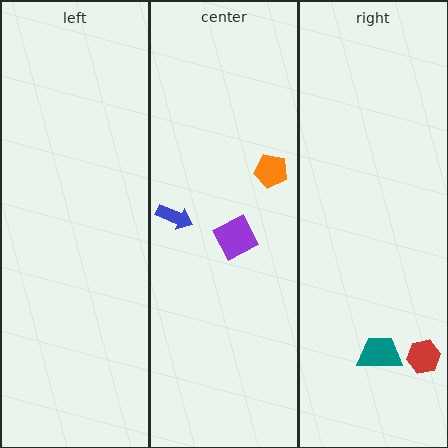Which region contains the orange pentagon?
The center region.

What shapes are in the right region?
The red hexagon, the teal trapezoid.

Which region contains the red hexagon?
The right region.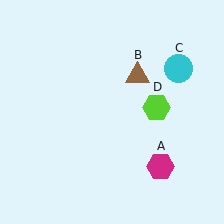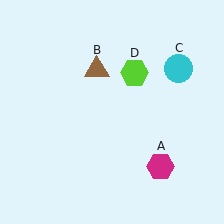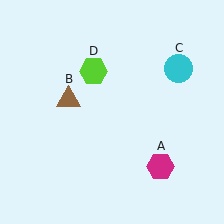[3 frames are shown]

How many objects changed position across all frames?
2 objects changed position: brown triangle (object B), lime hexagon (object D).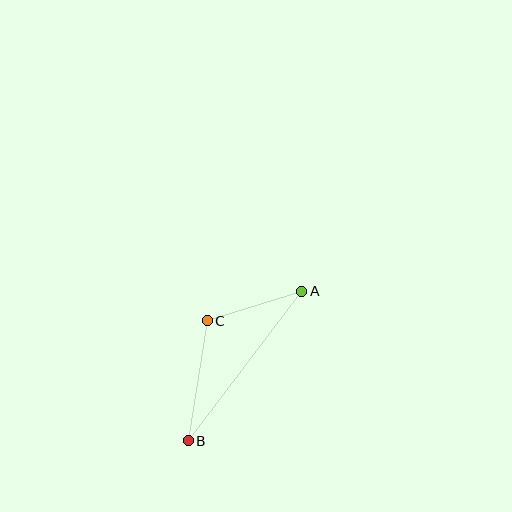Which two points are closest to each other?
Points A and C are closest to each other.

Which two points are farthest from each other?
Points A and B are farthest from each other.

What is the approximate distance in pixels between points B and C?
The distance between B and C is approximately 121 pixels.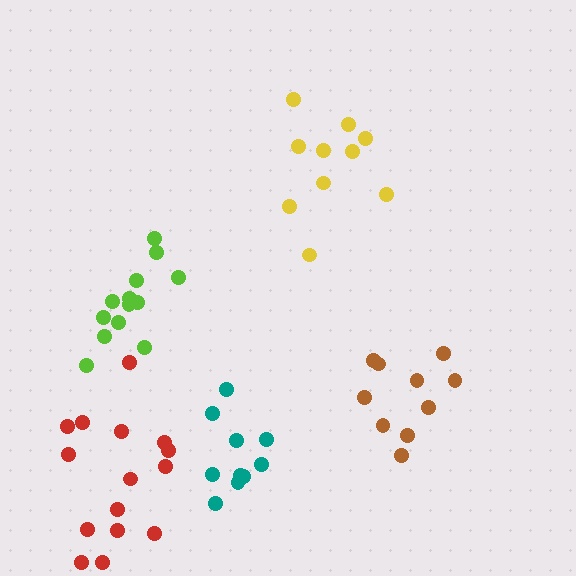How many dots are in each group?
Group 1: 10 dots, Group 2: 15 dots, Group 3: 13 dots, Group 4: 10 dots, Group 5: 10 dots (58 total).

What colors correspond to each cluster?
The clusters are colored: yellow, red, lime, teal, brown.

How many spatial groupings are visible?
There are 5 spatial groupings.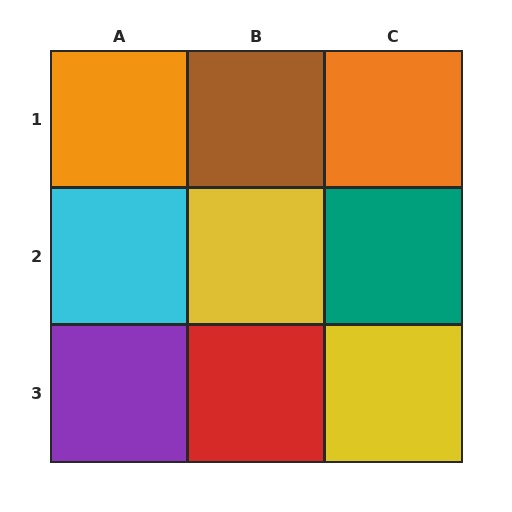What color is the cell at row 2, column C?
Teal.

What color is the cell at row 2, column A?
Cyan.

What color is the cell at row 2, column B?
Yellow.